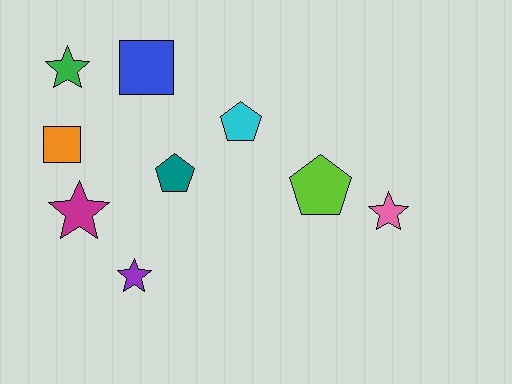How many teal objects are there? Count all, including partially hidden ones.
There is 1 teal object.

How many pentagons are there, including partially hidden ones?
There are 3 pentagons.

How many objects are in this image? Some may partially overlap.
There are 9 objects.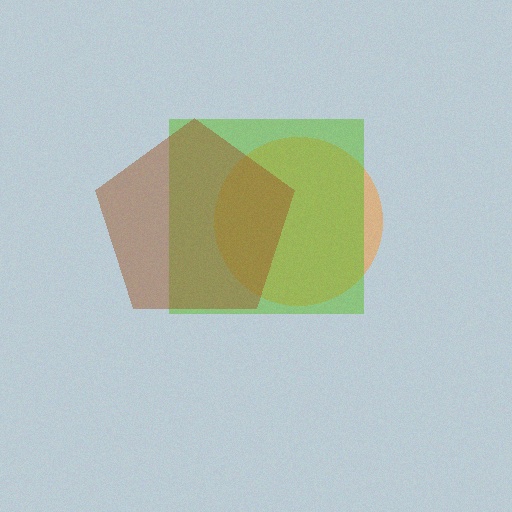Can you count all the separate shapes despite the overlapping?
Yes, there are 3 separate shapes.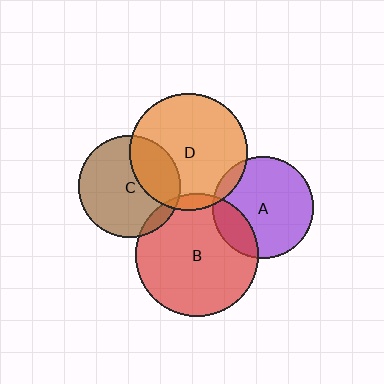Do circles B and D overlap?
Yes.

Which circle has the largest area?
Circle B (red).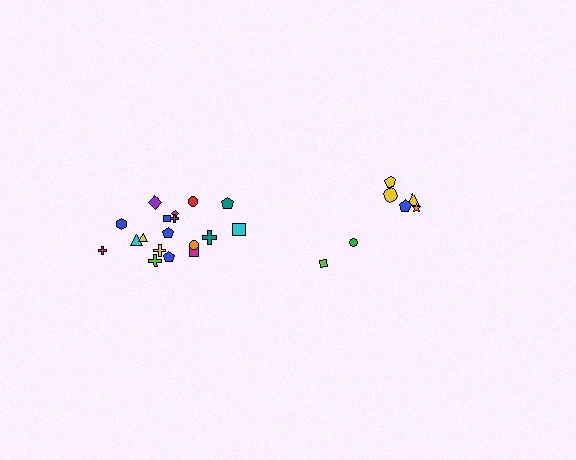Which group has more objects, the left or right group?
The left group.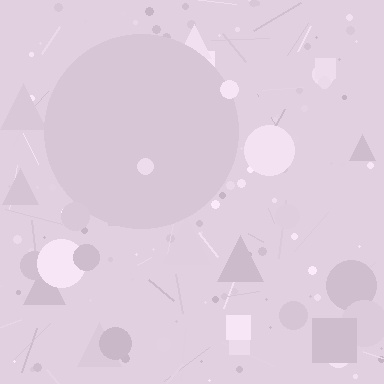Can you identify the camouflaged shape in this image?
The camouflaged shape is a circle.